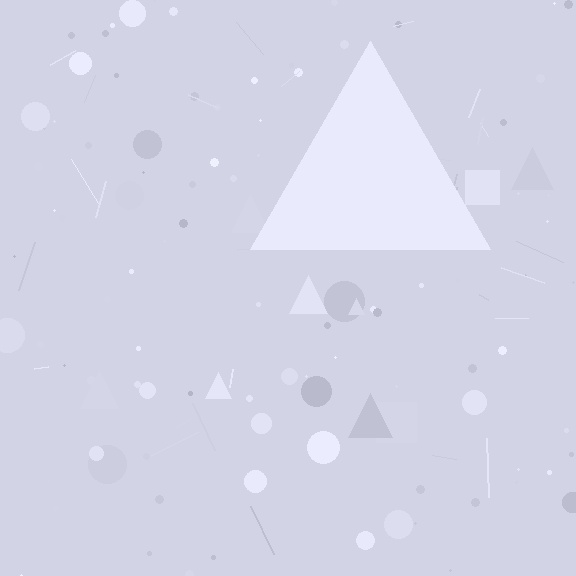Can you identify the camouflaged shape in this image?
The camouflaged shape is a triangle.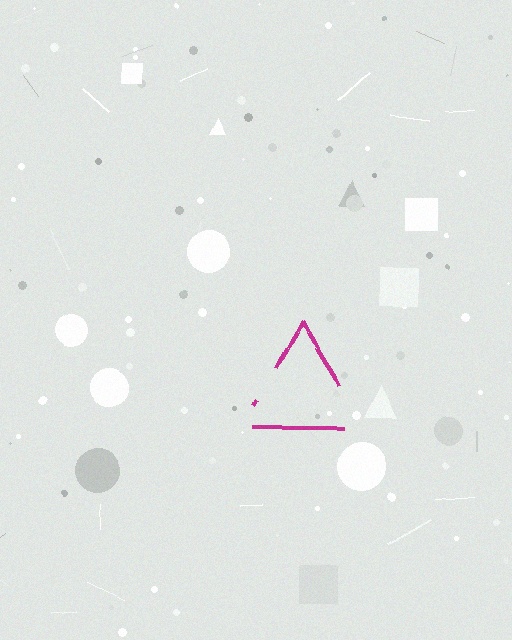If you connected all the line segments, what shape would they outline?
They would outline a triangle.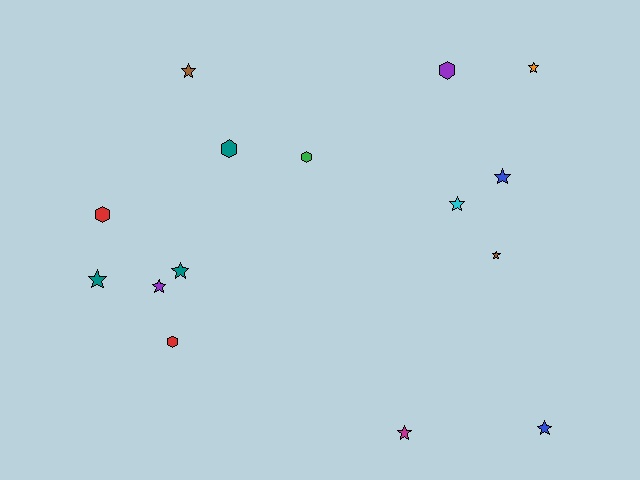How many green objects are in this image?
There is 1 green object.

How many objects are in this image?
There are 15 objects.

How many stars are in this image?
There are 10 stars.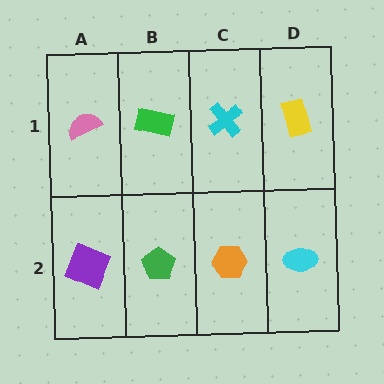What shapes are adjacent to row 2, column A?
A pink semicircle (row 1, column A), a green pentagon (row 2, column B).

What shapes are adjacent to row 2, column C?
A cyan cross (row 1, column C), a green pentagon (row 2, column B), a cyan ellipse (row 2, column D).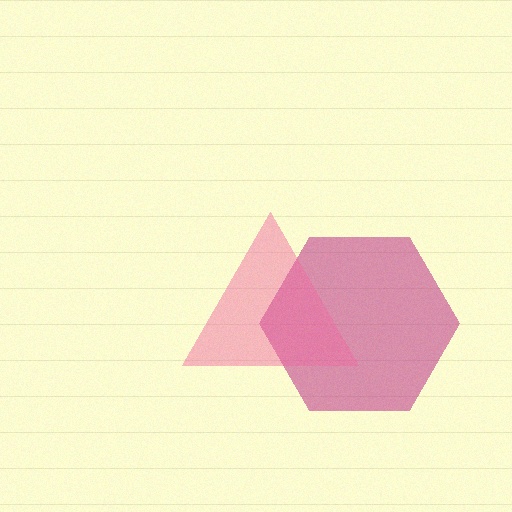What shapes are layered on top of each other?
The layered shapes are: a magenta hexagon, a pink triangle.